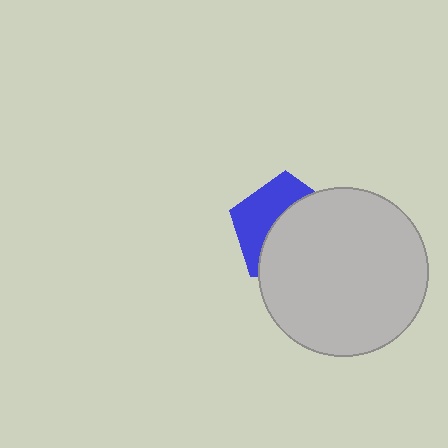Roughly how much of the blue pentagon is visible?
A small part of it is visible (roughly 41%).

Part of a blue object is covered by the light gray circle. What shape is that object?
It is a pentagon.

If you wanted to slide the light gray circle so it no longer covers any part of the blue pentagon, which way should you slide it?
Slide it toward the lower-right — that is the most direct way to separate the two shapes.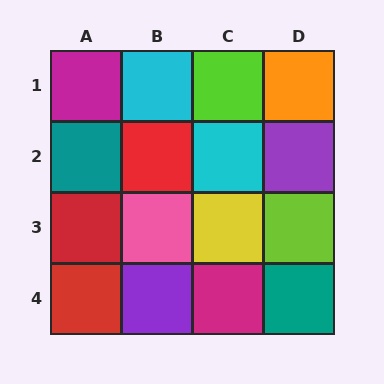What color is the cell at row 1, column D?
Orange.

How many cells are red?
3 cells are red.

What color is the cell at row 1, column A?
Magenta.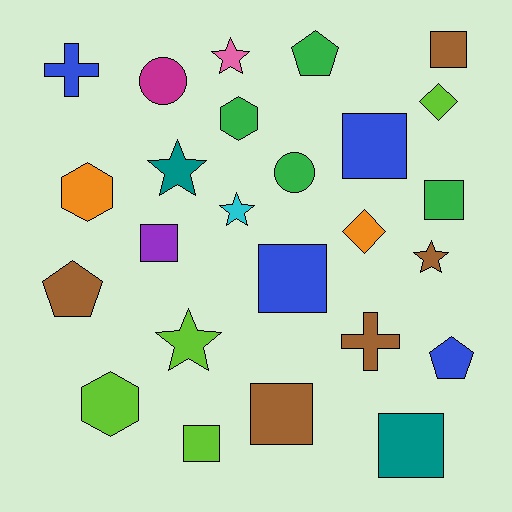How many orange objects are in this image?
There are 2 orange objects.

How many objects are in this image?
There are 25 objects.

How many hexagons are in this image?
There are 3 hexagons.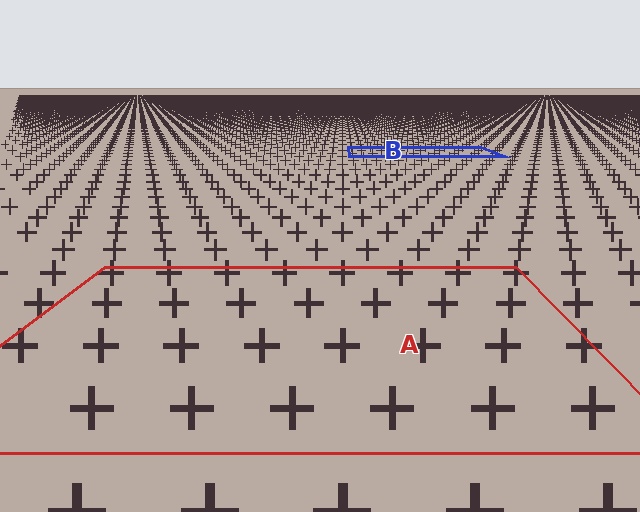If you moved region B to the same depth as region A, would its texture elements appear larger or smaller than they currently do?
They would appear larger. At a closer depth, the same texture elements are projected at a bigger on-screen size.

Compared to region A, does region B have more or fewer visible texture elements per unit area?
Region B has more texture elements per unit area — they are packed more densely because it is farther away.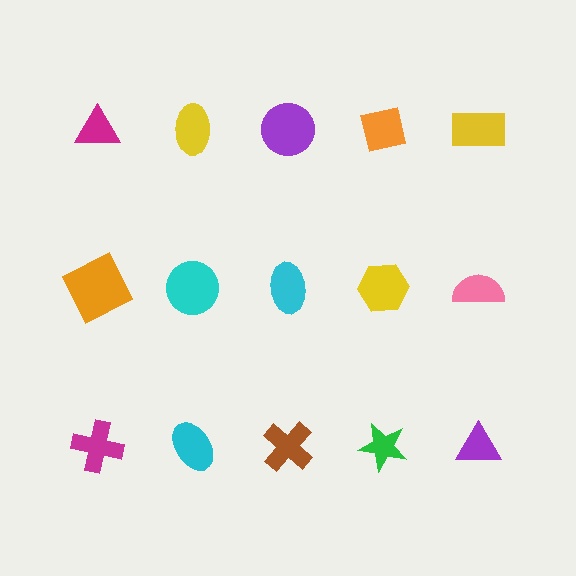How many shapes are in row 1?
5 shapes.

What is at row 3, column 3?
A brown cross.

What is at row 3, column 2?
A cyan ellipse.